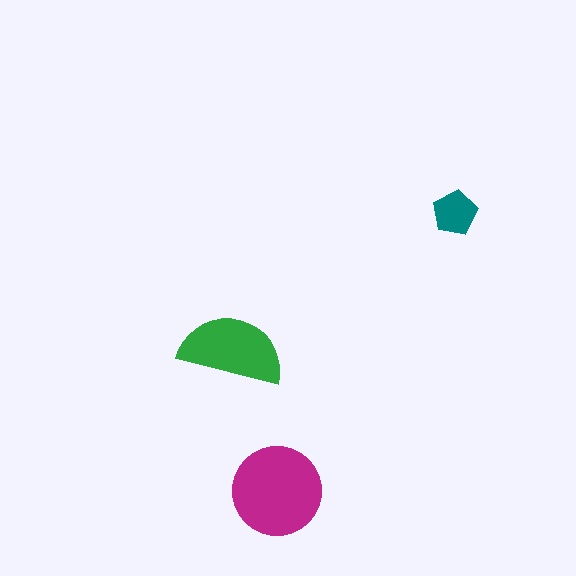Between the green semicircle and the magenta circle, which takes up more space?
The magenta circle.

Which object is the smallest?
The teal pentagon.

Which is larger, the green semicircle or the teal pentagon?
The green semicircle.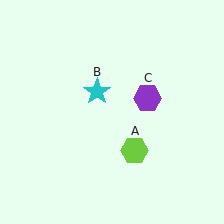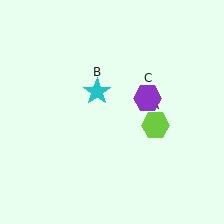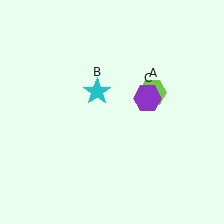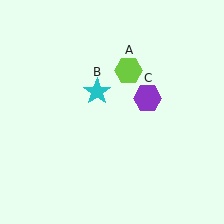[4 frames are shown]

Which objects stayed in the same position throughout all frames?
Cyan star (object B) and purple hexagon (object C) remained stationary.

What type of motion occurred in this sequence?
The lime hexagon (object A) rotated counterclockwise around the center of the scene.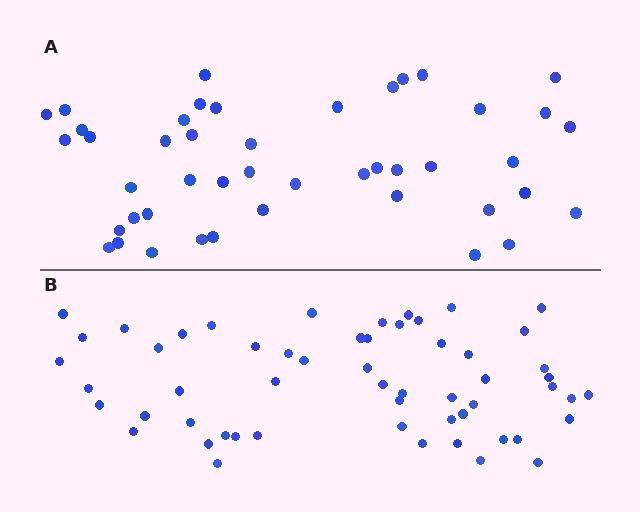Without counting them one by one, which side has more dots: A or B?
Region B (the bottom region) has more dots.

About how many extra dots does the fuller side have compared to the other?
Region B has roughly 12 or so more dots than region A.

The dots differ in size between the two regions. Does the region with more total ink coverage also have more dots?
No. Region A has more total ink coverage because its dots are larger, but region B actually contains more individual dots. Total area can be misleading — the number of items is what matters here.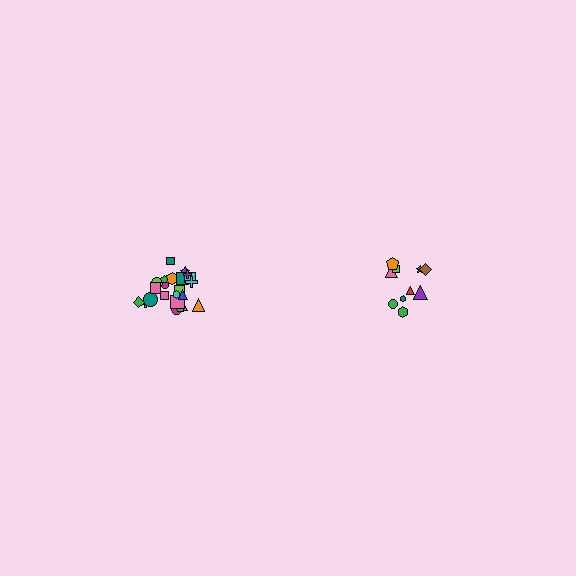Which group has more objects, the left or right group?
The left group.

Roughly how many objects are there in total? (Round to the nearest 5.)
Roughly 35 objects in total.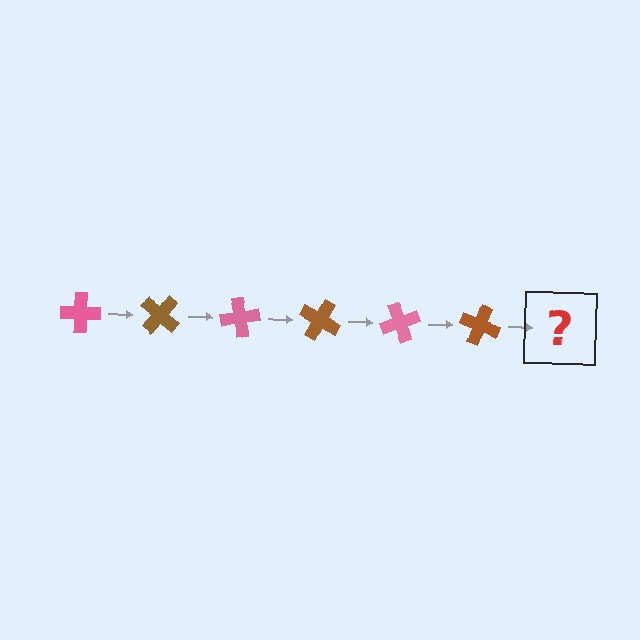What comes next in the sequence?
The next element should be a pink cross, rotated 240 degrees from the start.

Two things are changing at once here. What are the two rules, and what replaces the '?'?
The two rules are that it rotates 40 degrees each step and the color cycles through pink and brown. The '?' should be a pink cross, rotated 240 degrees from the start.